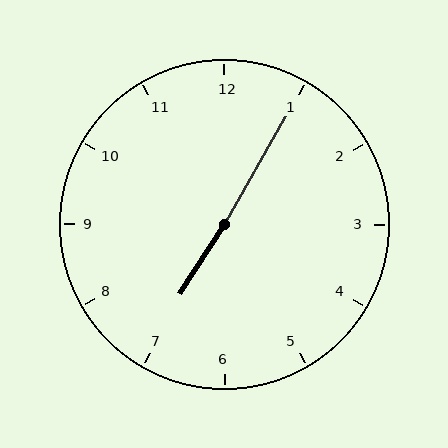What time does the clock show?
7:05.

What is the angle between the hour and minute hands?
Approximately 178 degrees.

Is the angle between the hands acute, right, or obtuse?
It is obtuse.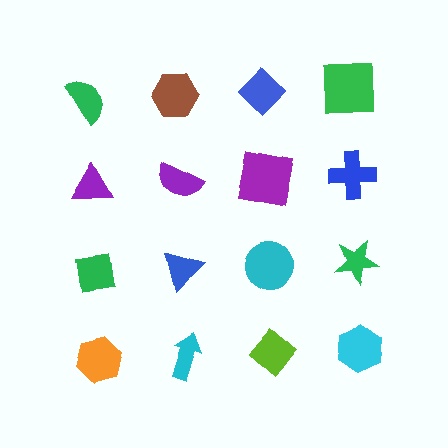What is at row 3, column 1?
A green square.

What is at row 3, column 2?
A blue triangle.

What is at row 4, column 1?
An orange hexagon.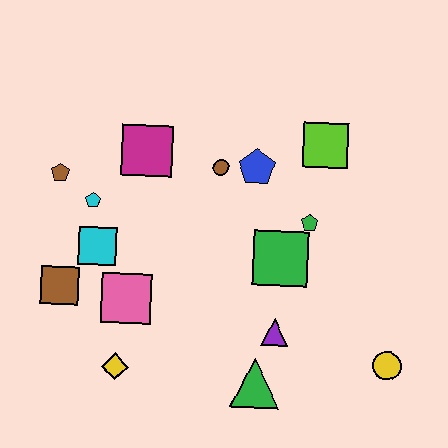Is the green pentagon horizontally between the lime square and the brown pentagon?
Yes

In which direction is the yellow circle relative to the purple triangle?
The yellow circle is to the right of the purple triangle.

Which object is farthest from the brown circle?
The yellow circle is farthest from the brown circle.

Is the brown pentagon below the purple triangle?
No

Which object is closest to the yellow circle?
The purple triangle is closest to the yellow circle.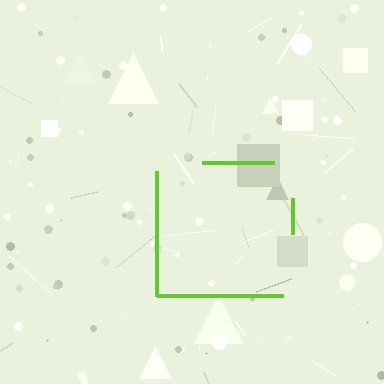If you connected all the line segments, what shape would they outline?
They would outline a square.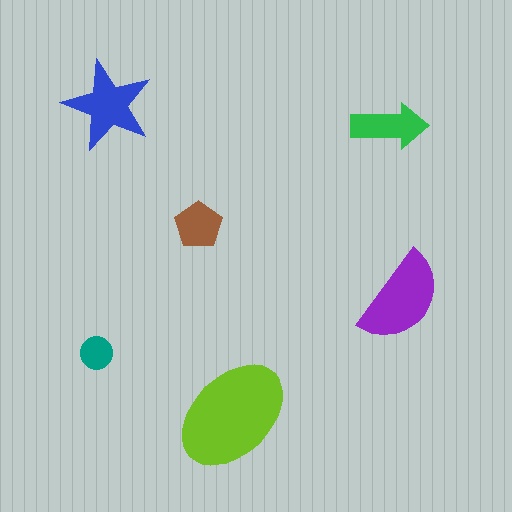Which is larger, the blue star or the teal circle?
The blue star.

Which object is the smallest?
The teal circle.